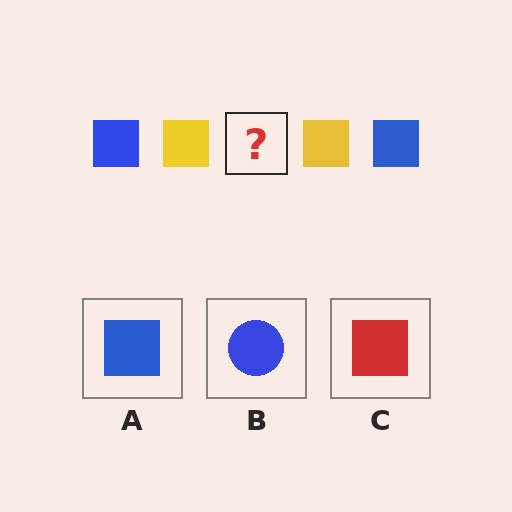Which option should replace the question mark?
Option A.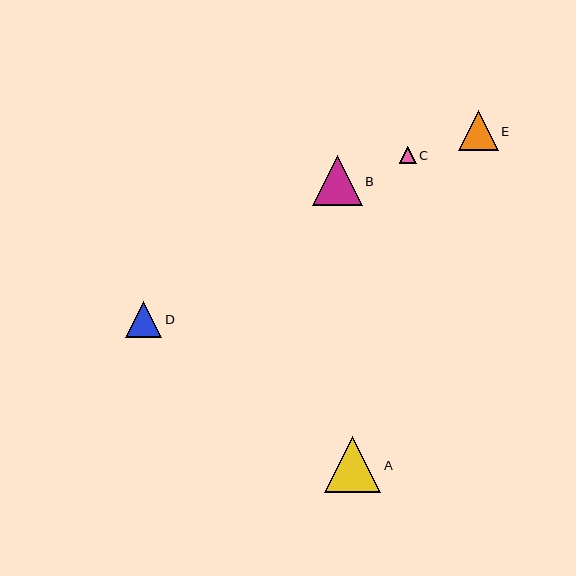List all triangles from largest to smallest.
From largest to smallest: A, B, E, D, C.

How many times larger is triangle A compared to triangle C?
Triangle A is approximately 3.4 times the size of triangle C.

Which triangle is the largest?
Triangle A is the largest with a size of approximately 56 pixels.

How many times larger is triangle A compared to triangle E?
Triangle A is approximately 1.4 times the size of triangle E.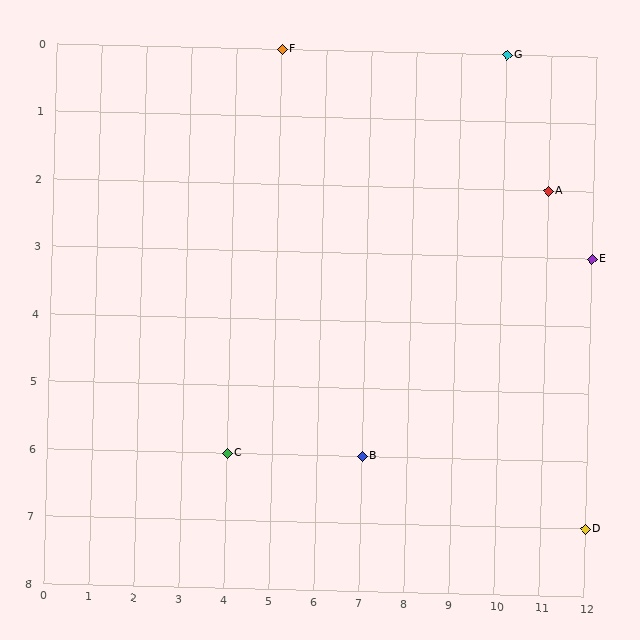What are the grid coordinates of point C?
Point C is at grid coordinates (4, 6).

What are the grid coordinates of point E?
Point E is at grid coordinates (12, 3).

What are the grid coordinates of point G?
Point G is at grid coordinates (10, 0).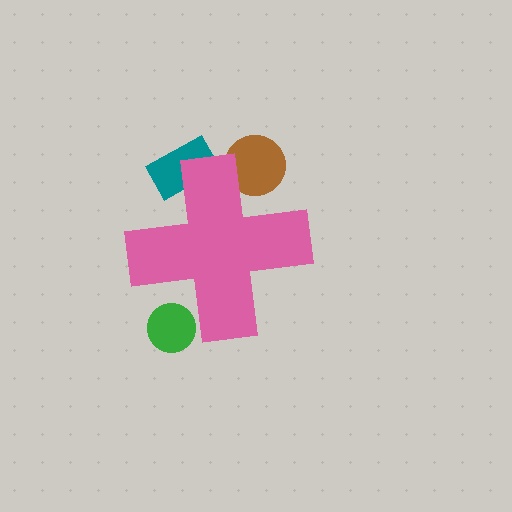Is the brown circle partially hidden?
Yes, the brown circle is partially hidden behind the pink cross.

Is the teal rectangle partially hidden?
Yes, the teal rectangle is partially hidden behind the pink cross.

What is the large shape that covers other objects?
A pink cross.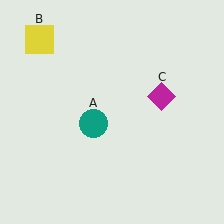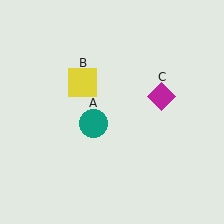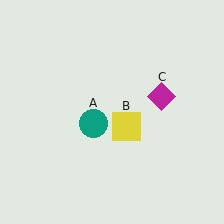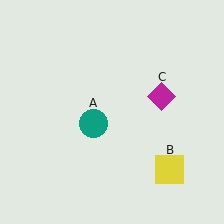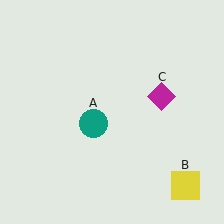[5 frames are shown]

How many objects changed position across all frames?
1 object changed position: yellow square (object B).